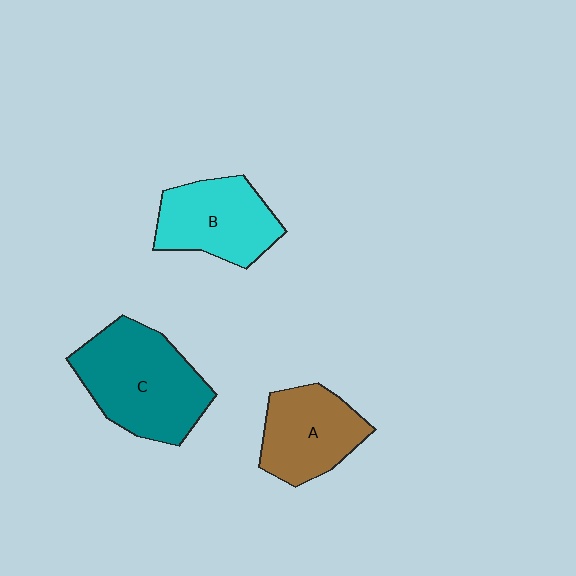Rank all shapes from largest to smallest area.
From largest to smallest: C (teal), B (cyan), A (brown).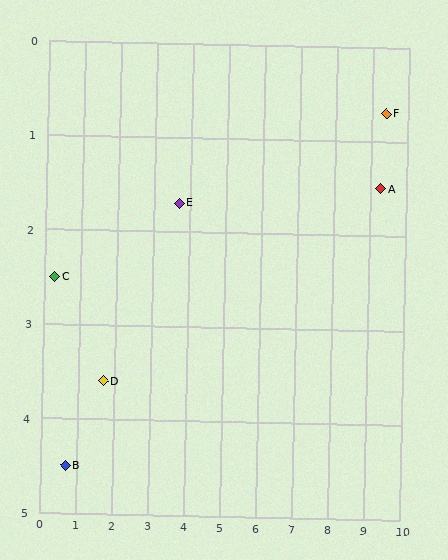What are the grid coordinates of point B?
Point B is at approximately (0.7, 4.5).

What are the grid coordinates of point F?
Point F is at approximately (9.4, 0.7).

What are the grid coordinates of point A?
Point A is at approximately (9.3, 1.5).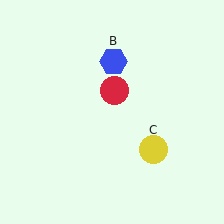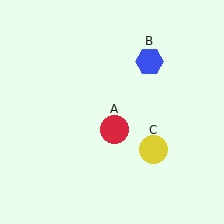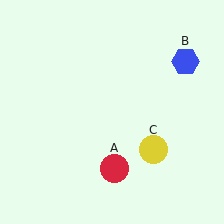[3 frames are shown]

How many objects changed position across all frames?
2 objects changed position: red circle (object A), blue hexagon (object B).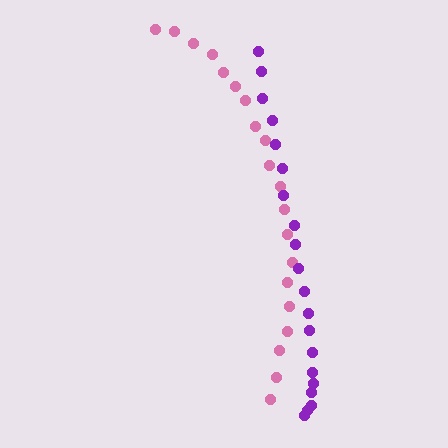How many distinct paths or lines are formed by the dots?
There are 2 distinct paths.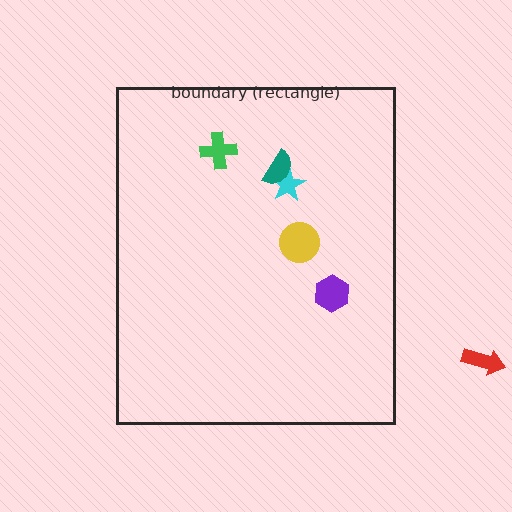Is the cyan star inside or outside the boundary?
Inside.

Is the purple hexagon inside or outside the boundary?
Inside.